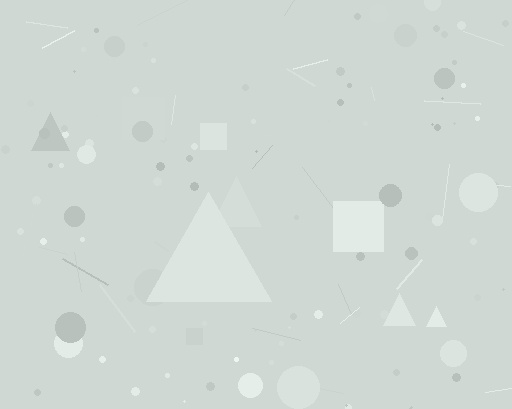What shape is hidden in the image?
A triangle is hidden in the image.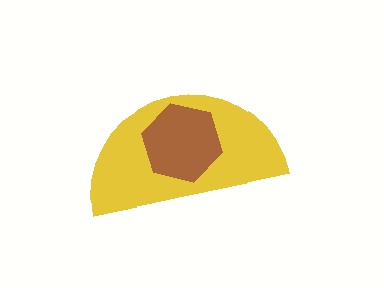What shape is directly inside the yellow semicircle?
The brown hexagon.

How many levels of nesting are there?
2.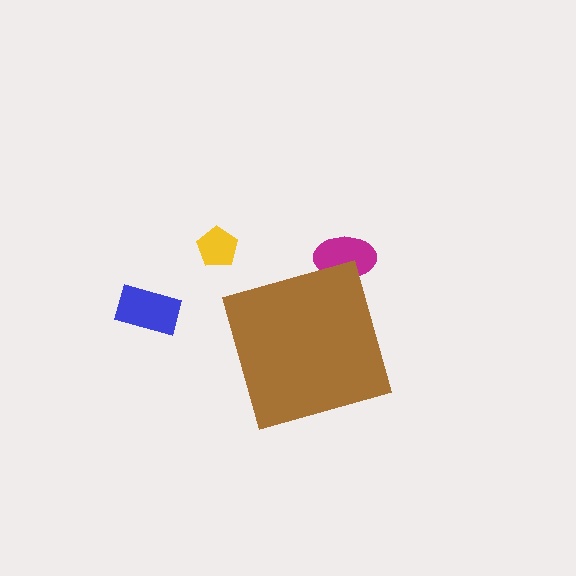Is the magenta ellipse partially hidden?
Yes, the magenta ellipse is partially hidden behind the brown diamond.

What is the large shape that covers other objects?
A brown diamond.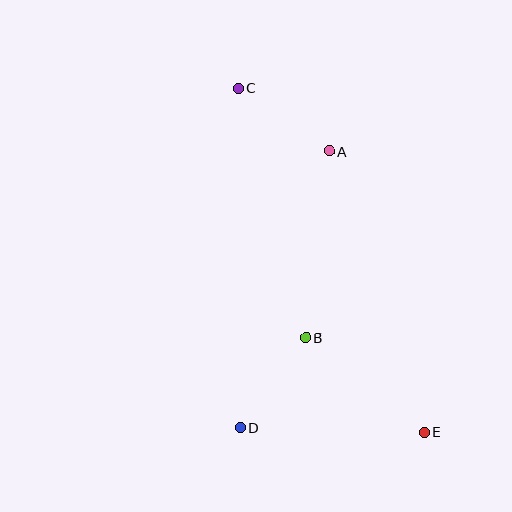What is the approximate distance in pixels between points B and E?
The distance between B and E is approximately 152 pixels.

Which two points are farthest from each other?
Points C and E are farthest from each other.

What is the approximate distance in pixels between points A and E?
The distance between A and E is approximately 297 pixels.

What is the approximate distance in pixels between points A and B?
The distance between A and B is approximately 188 pixels.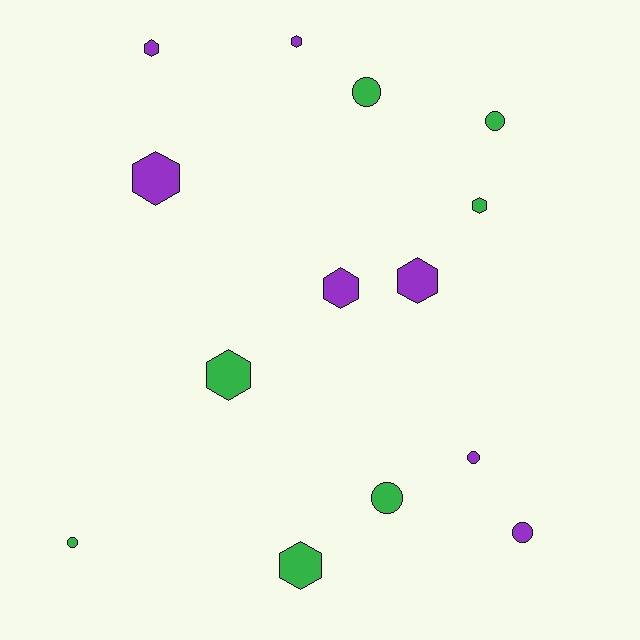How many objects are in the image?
There are 14 objects.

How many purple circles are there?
There are 2 purple circles.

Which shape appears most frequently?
Hexagon, with 8 objects.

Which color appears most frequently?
Purple, with 7 objects.